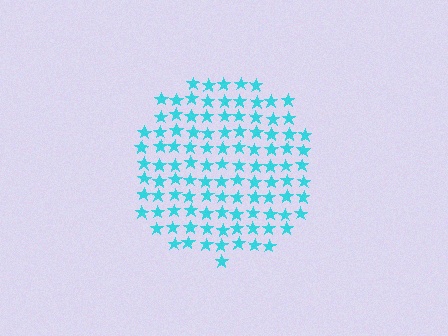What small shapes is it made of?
It is made of small stars.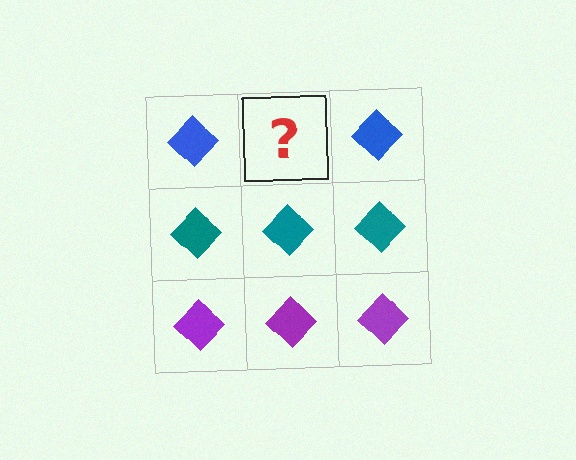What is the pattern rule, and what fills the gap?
The rule is that each row has a consistent color. The gap should be filled with a blue diamond.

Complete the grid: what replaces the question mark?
The question mark should be replaced with a blue diamond.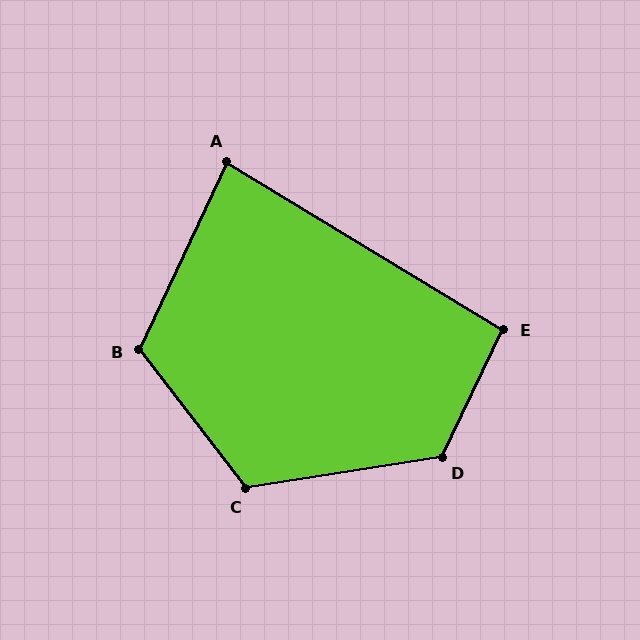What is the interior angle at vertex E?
Approximately 96 degrees (obtuse).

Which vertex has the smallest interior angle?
A, at approximately 84 degrees.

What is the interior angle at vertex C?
Approximately 119 degrees (obtuse).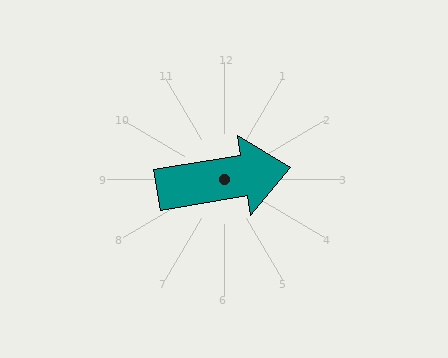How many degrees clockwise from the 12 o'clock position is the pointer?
Approximately 81 degrees.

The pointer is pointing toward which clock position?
Roughly 3 o'clock.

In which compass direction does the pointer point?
East.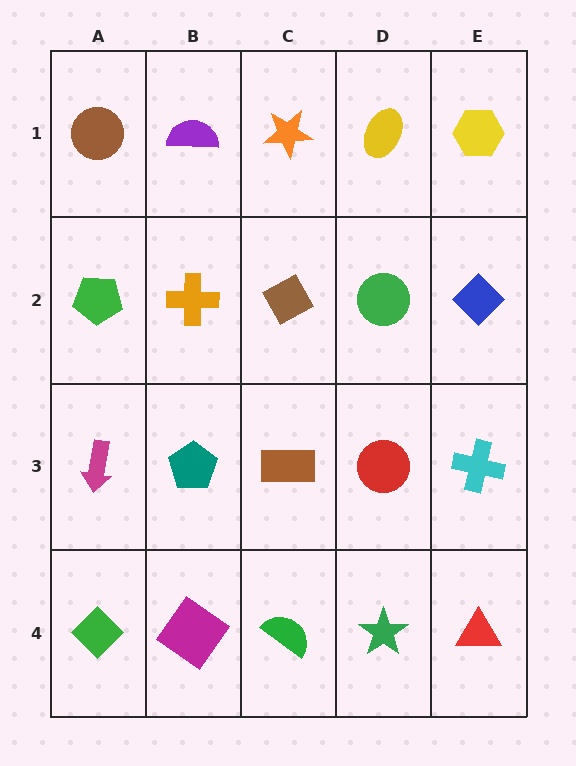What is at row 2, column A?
A green pentagon.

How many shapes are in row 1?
5 shapes.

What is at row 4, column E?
A red triangle.